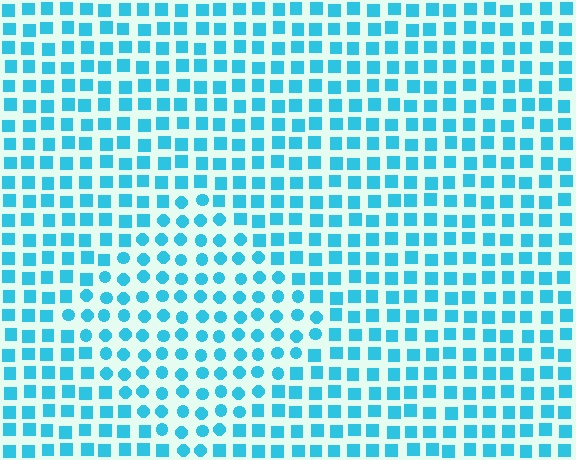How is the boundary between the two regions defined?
The boundary is defined by a change in element shape: circles inside vs. squares outside. All elements share the same color and spacing.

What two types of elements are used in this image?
The image uses circles inside the diamond region and squares outside it.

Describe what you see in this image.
The image is filled with small cyan elements arranged in a uniform grid. A diamond-shaped region contains circles, while the surrounding area contains squares. The boundary is defined purely by the change in element shape.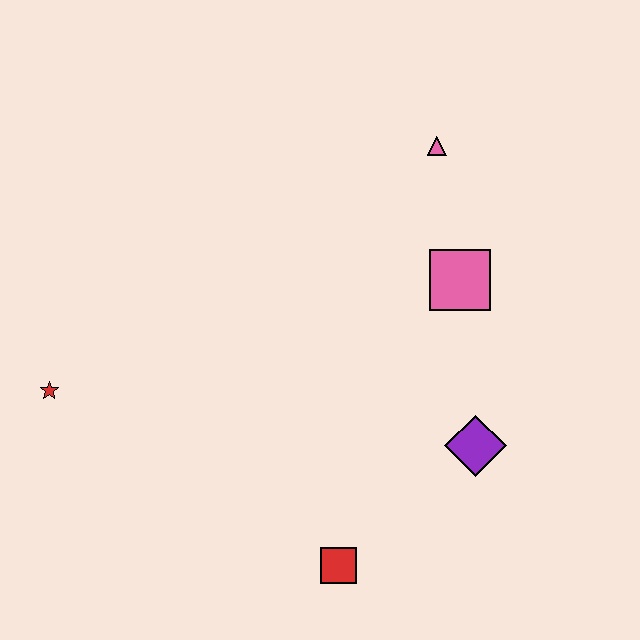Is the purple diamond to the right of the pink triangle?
Yes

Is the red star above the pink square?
No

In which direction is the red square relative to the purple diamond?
The red square is to the left of the purple diamond.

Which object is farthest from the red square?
The pink triangle is farthest from the red square.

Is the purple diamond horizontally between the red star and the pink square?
No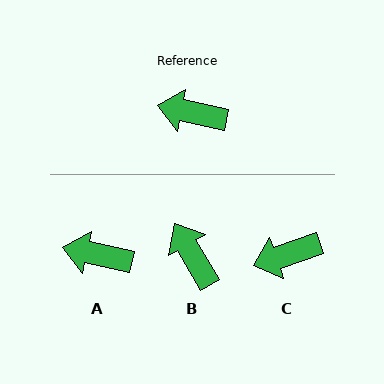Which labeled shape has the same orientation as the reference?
A.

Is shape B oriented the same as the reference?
No, it is off by about 48 degrees.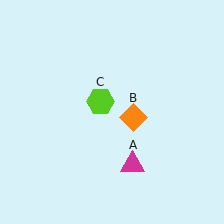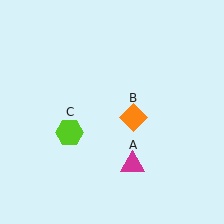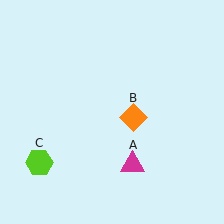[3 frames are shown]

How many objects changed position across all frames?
1 object changed position: lime hexagon (object C).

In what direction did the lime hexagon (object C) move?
The lime hexagon (object C) moved down and to the left.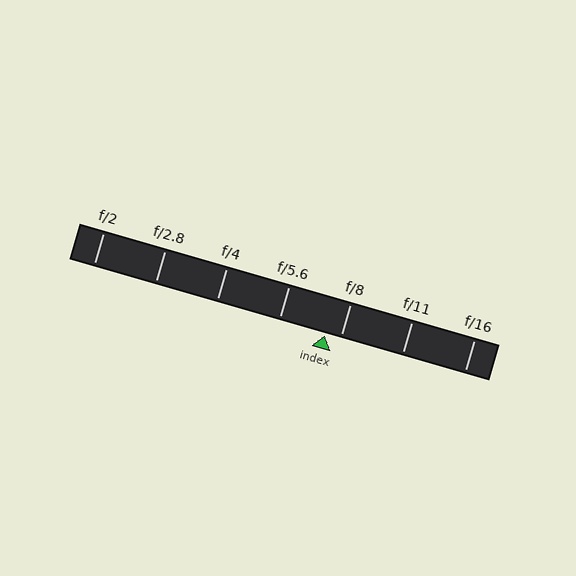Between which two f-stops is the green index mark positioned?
The index mark is between f/5.6 and f/8.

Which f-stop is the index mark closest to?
The index mark is closest to f/8.